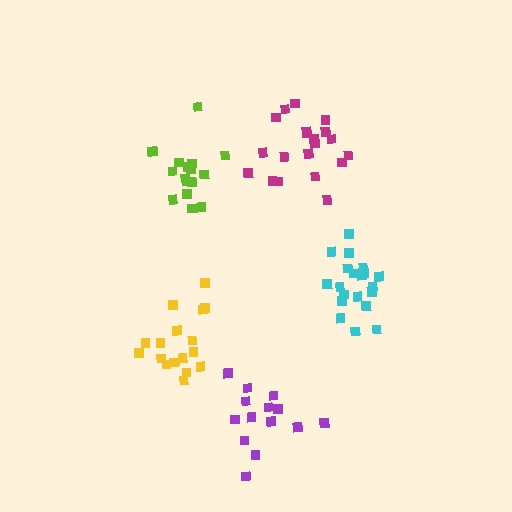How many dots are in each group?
Group 1: 20 dots, Group 2: 17 dots, Group 3: 20 dots, Group 4: 17 dots, Group 5: 14 dots (88 total).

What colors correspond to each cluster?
The clusters are colored: magenta, lime, cyan, yellow, purple.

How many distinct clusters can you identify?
There are 5 distinct clusters.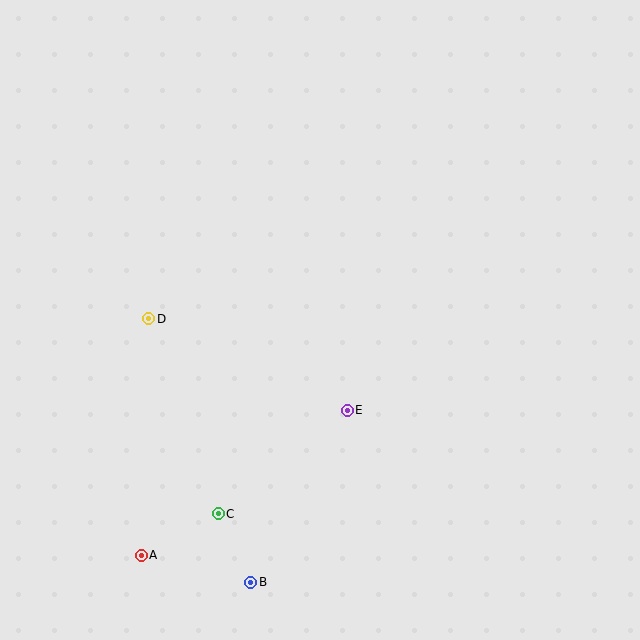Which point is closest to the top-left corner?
Point D is closest to the top-left corner.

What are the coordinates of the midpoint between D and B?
The midpoint between D and B is at (200, 450).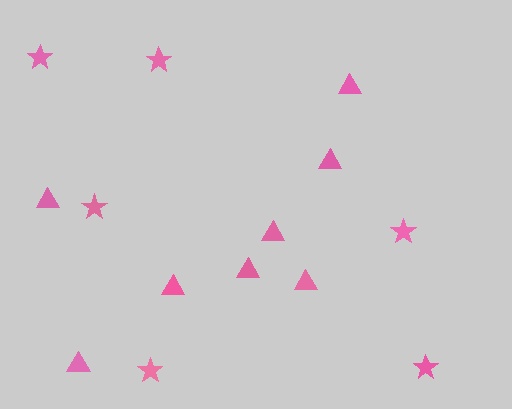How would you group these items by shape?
There are 2 groups: one group of stars (6) and one group of triangles (8).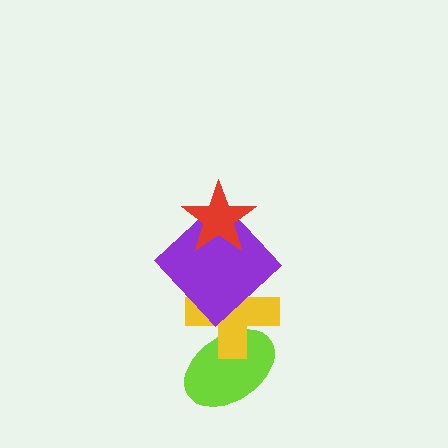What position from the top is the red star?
The red star is 1st from the top.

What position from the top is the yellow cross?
The yellow cross is 3rd from the top.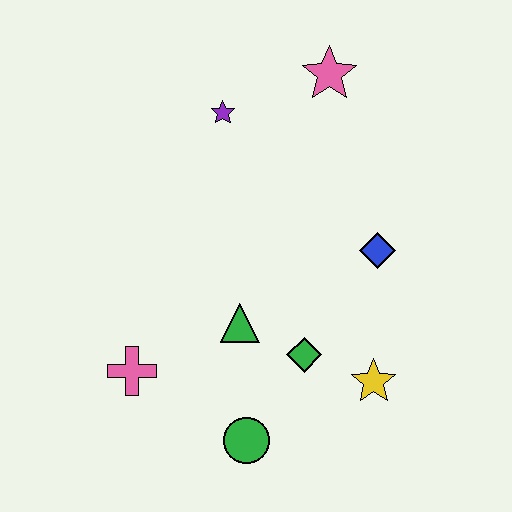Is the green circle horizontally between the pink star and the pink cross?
Yes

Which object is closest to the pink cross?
The green triangle is closest to the pink cross.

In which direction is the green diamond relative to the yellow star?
The green diamond is to the left of the yellow star.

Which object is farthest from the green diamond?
The pink star is farthest from the green diamond.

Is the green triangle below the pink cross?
No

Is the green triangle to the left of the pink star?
Yes